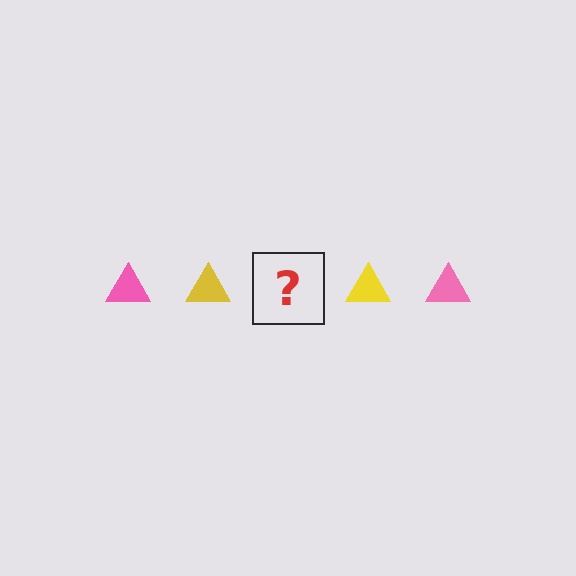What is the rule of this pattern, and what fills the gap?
The rule is that the pattern cycles through pink, yellow triangles. The gap should be filled with a pink triangle.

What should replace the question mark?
The question mark should be replaced with a pink triangle.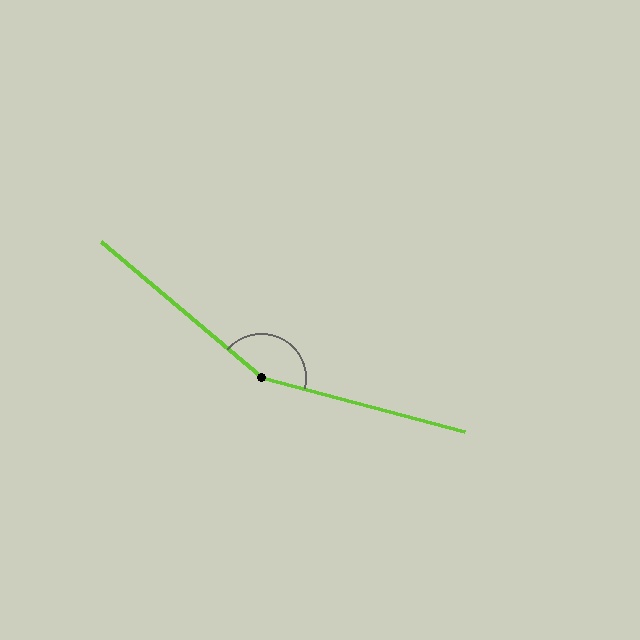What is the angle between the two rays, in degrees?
Approximately 154 degrees.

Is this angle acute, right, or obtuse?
It is obtuse.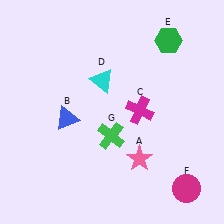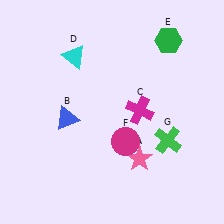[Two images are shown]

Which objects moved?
The objects that moved are: the cyan triangle (D), the magenta circle (F), the green cross (G).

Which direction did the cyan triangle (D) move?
The cyan triangle (D) moved left.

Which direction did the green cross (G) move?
The green cross (G) moved right.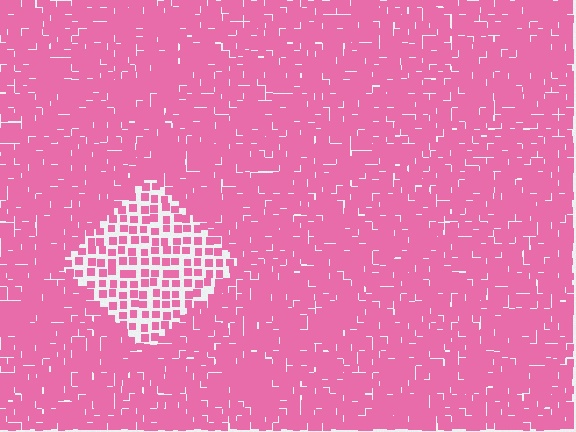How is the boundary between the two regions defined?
The boundary is defined by a change in element density (approximately 2.2x ratio). All elements are the same color, size, and shape.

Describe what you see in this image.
The image contains small pink elements arranged at two different densities. A diamond-shaped region is visible where the elements are less densely packed than the surrounding area.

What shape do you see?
I see a diamond.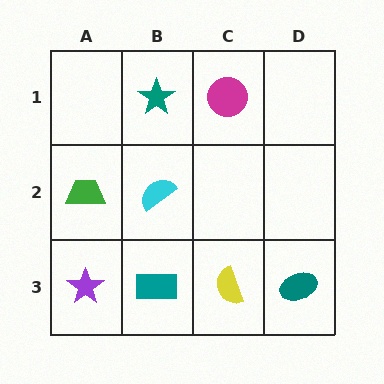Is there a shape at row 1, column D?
No, that cell is empty.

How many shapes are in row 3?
4 shapes.